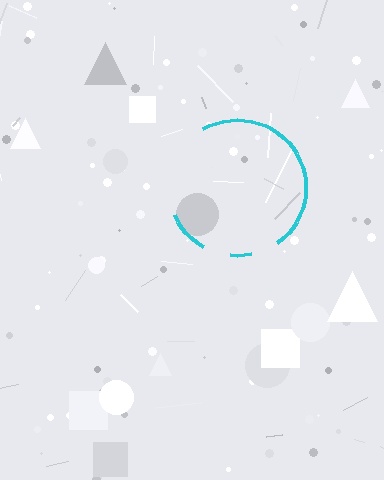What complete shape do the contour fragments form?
The contour fragments form a circle.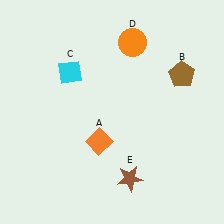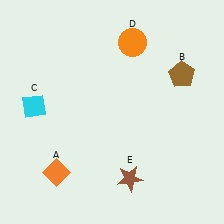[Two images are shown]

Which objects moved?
The objects that moved are: the orange diamond (A), the cyan diamond (C).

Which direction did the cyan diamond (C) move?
The cyan diamond (C) moved left.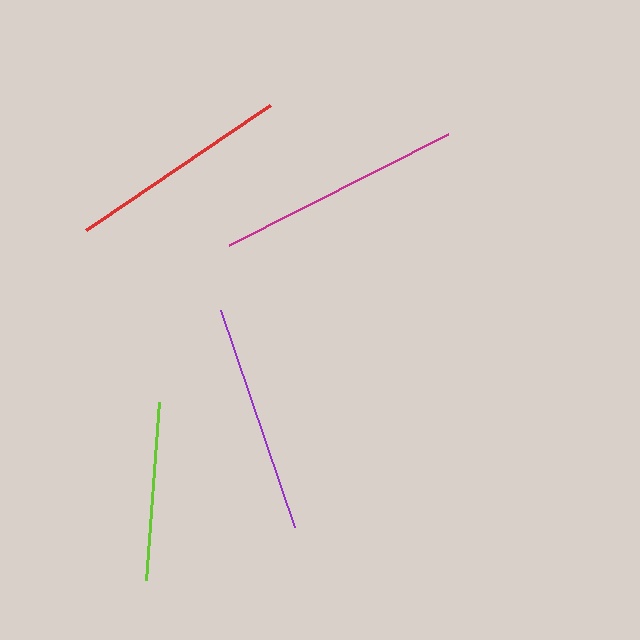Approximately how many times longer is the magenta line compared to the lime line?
The magenta line is approximately 1.4 times the length of the lime line.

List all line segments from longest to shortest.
From longest to shortest: magenta, purple, red, lime.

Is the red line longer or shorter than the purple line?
The purple line is longer than the red line.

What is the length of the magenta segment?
The magenta segment is approximately 246 pixels long.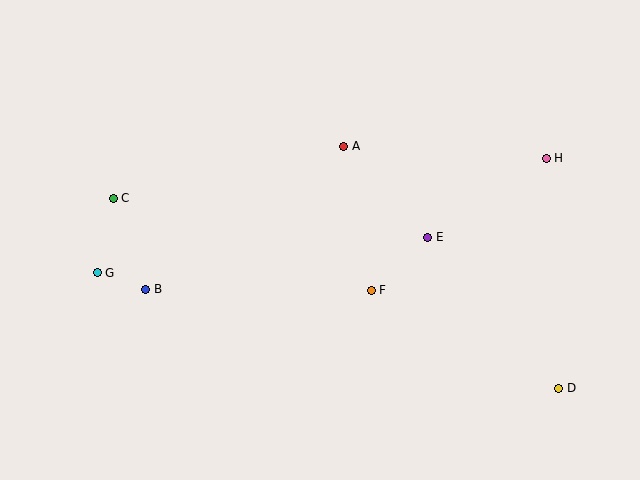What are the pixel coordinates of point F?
Point F is at (371, 290).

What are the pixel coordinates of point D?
Point D is at (559, 388).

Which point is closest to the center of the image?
Point F at (371, 290) is closest to the center.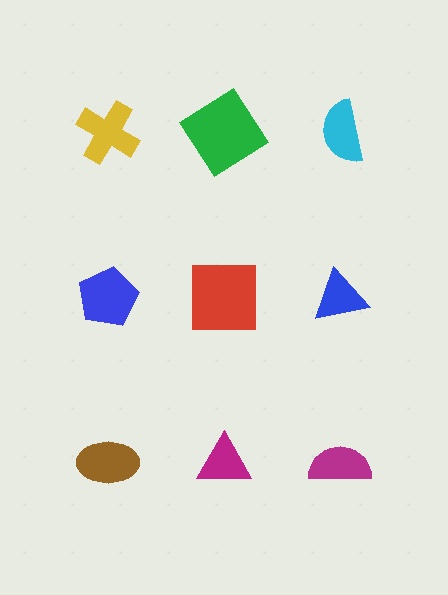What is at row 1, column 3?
A cyan semicircle.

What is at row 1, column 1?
A yellow cross.